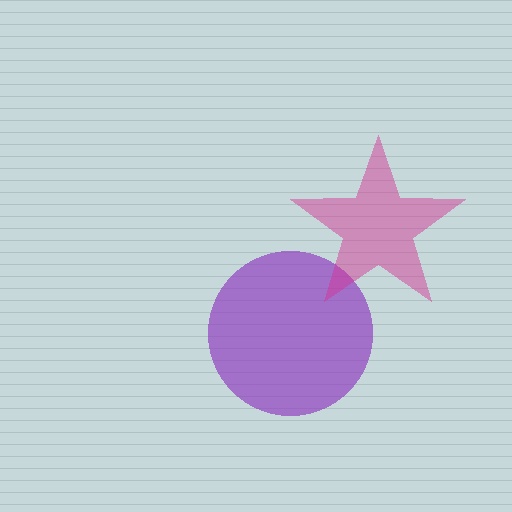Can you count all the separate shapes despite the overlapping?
Yes, there are 2 separate shapes.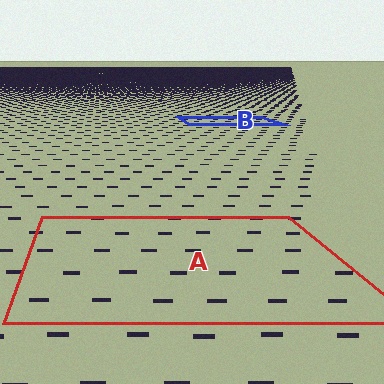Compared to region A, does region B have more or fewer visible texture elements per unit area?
Region B has more texture elements per unit area — they are packed more densely because it is farther away.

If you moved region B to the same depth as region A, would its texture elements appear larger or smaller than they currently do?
They would appear larger. At a closer depth, the same texture elements are projected at a bigger on-screen size.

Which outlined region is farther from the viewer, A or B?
Region B is farther from the viewer — the texture elements inside it appear smaller and more densely packed.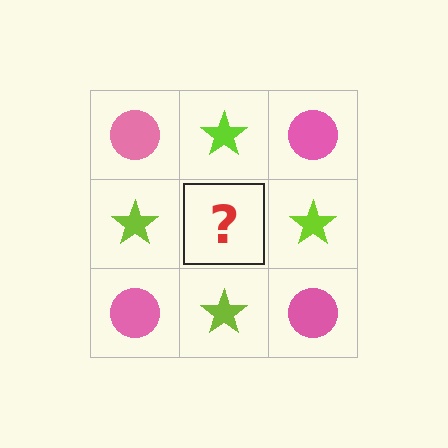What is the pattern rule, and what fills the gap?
The rule is that it alternates pink circle and lime star in a checkerboard pattern. The gap should be filled with a pink circle.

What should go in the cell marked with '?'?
The missing cell should contain a pink circle.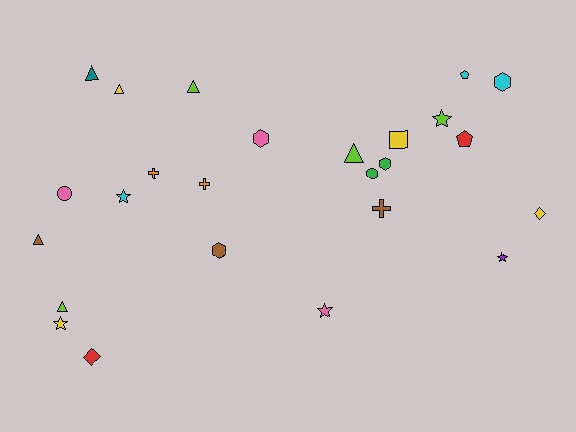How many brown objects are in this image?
There are 3 brown objects.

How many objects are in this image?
There are 25 objects.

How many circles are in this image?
There are 2 circles.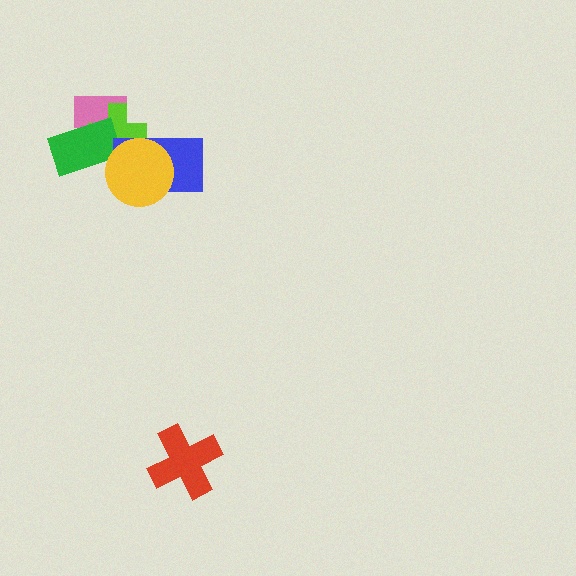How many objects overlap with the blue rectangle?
2 objects overlap with the blue rectangle.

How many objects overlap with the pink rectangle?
2 objects overlap with the pink rectangle.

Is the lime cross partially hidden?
Yes, it is partially covered by another shape.